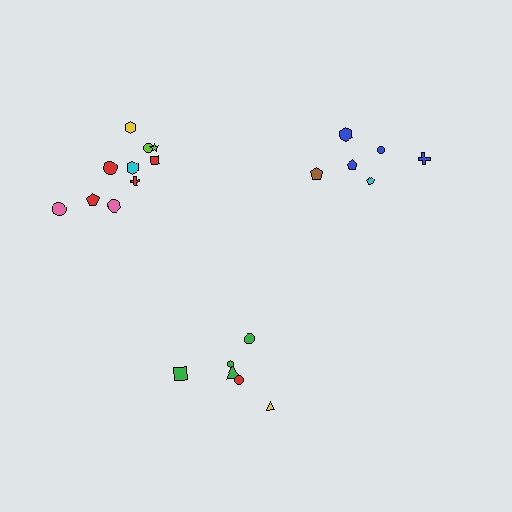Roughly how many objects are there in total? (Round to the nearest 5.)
Roughly 20 objects in total.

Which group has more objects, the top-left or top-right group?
The top-left group.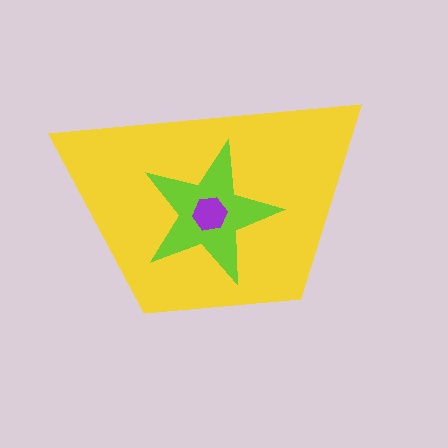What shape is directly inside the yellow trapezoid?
The lime star.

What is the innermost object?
The purple hexagon.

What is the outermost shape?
The yellow trapezoid.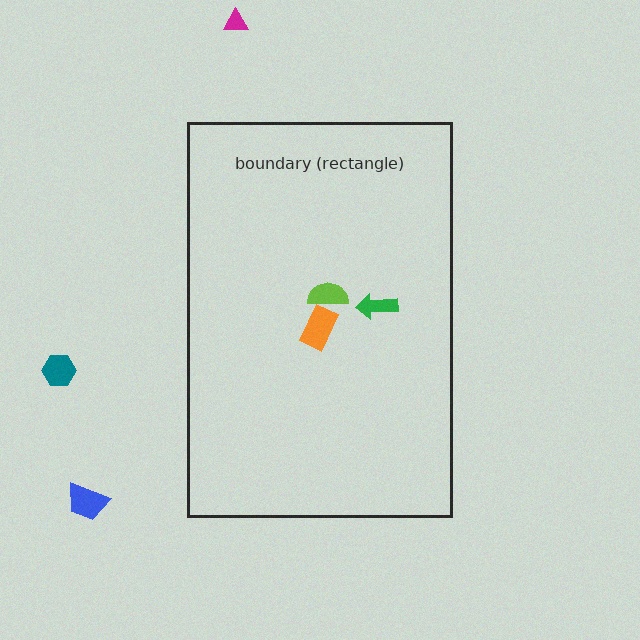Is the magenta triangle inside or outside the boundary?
Outside.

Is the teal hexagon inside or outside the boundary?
Outside.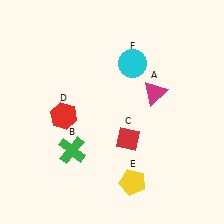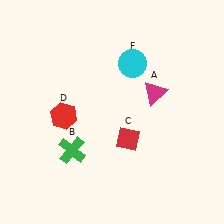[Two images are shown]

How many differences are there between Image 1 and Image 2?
There is 1 difference between the two images.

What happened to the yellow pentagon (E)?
The yellow pentagon (E) was removed in Image 2. It was in the bottom-right area of Image 1.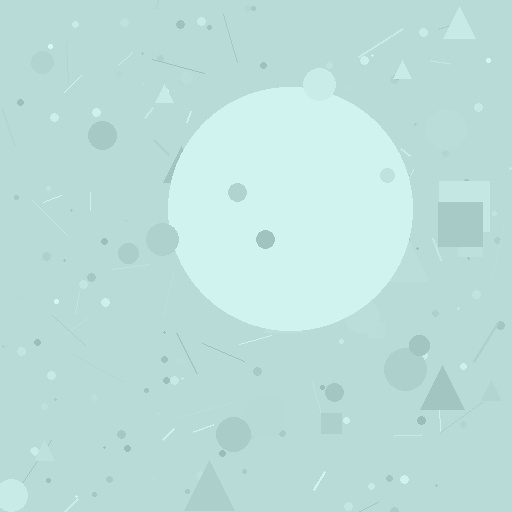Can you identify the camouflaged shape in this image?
The camouflaged shape is a circle.